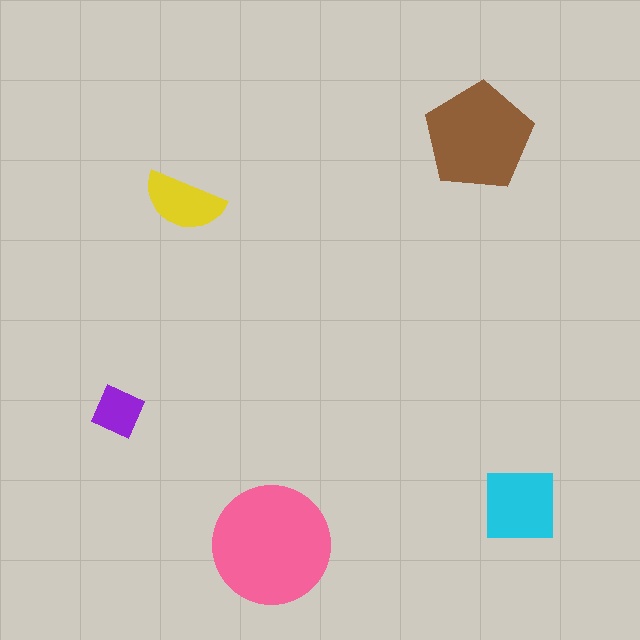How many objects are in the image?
There are 5 objects in the image.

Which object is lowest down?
The pink circle is bottommost.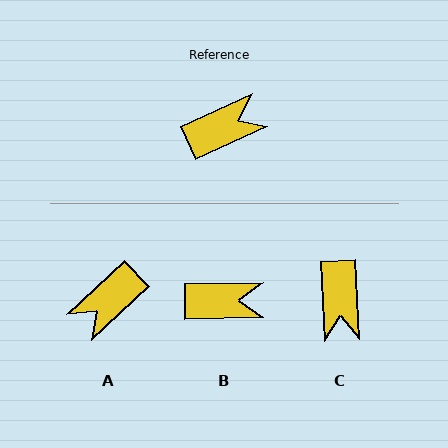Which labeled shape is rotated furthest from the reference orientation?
A, about 161 degrees away.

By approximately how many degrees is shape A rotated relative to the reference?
Approximately 161 degrees clockwise.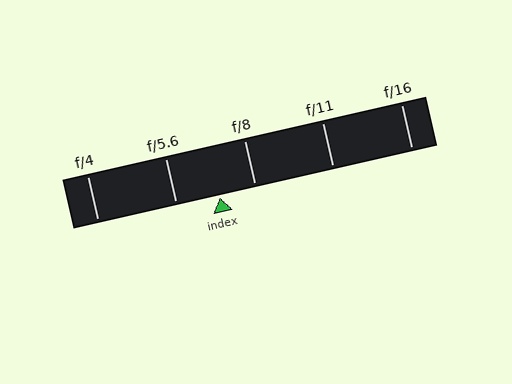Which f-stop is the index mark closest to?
The index mark is closest to f/8.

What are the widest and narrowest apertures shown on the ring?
The widest aperture shown is f/4 and the narrowest is f/16.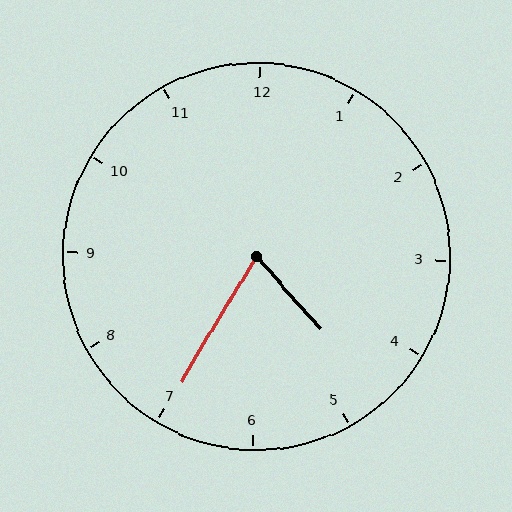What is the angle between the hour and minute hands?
Approximately 72 degrees.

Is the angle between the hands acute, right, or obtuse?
It is acute.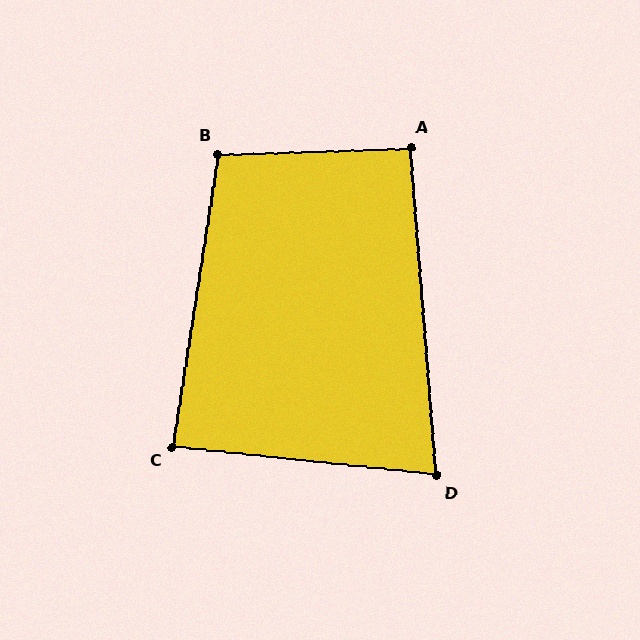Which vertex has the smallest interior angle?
D, at approximately 79 degrees.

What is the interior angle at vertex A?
Approximately 93 degrees (approximately right).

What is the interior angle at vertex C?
Approximately 87 degrees (approximately right).